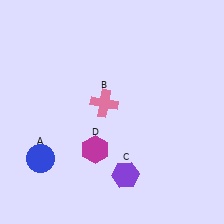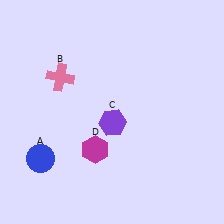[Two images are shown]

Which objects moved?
The objects that moved are: the pink cross (B), the purple hexagon (C).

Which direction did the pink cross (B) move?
The pink cross (B) moved left.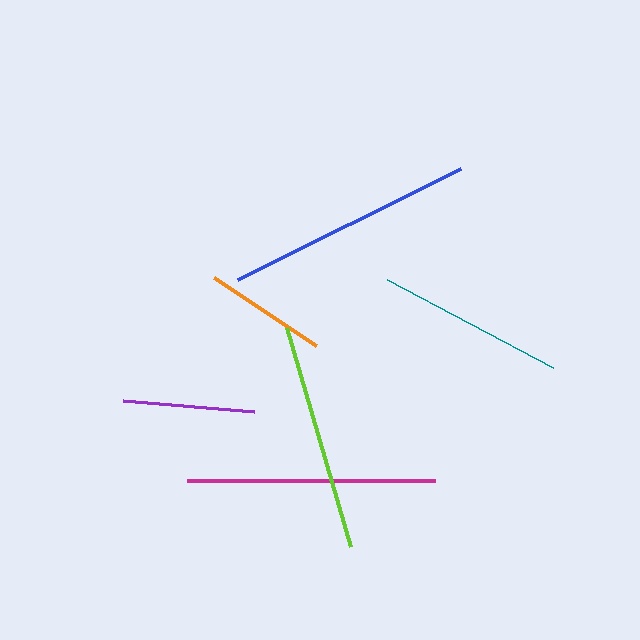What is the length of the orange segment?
The orange segment is approximately 123 pixels long.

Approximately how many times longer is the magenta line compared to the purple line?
The magenta line is approximately 1.9 times the length of the purple line.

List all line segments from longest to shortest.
From longest to shortest: blue, magenta, lime, teal, purple, orange.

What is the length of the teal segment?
The teal segment is approximately 188 pixels long.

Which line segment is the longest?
The blue line is the longest at approximately 249 pixels.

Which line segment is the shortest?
The orange line is the shortest at approximately 123 pixels.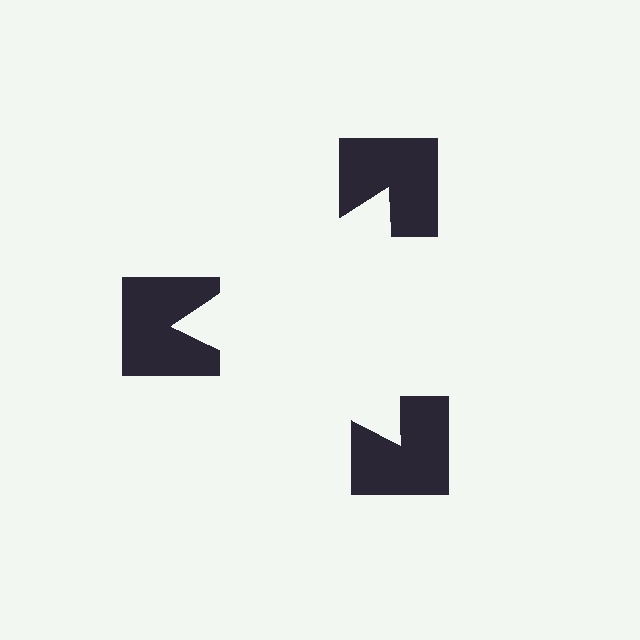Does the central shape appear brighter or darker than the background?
It typically appears slightly brighter than the background, even though no actual brightness change is drawn.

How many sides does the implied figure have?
3 sides.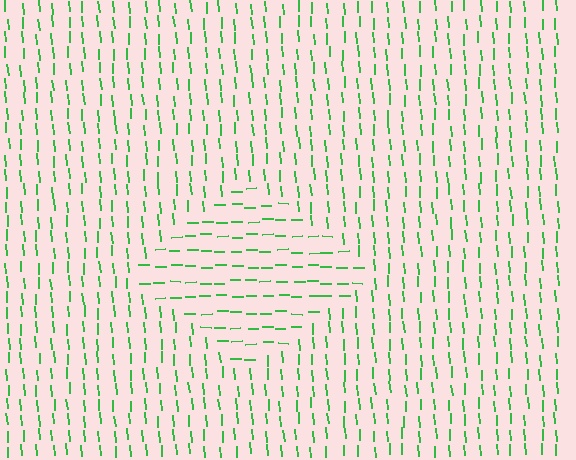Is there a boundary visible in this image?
Yes, there is a texture boundary formed by a change in line orientation.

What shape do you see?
I see a diamond.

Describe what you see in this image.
The image is filled with small green line segments. A diamond region in the image has lines oriented differently from the surrounding lines, creating a visible texture boundary.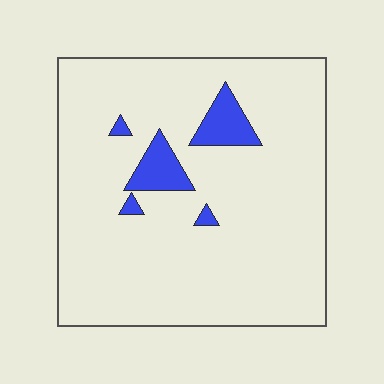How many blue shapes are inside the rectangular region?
5.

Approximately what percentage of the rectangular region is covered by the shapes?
Approximately 10%.